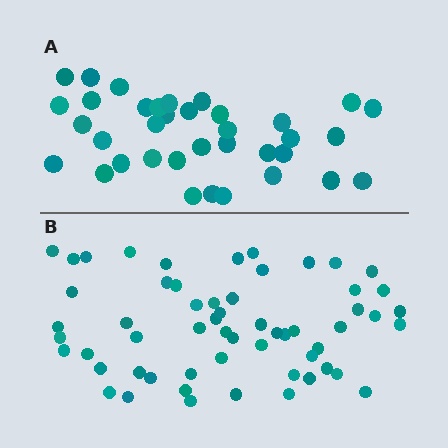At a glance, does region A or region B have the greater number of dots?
Region B (the bottom region) has more dots.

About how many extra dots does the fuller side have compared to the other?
Region B has approximately 20 more dots than region A.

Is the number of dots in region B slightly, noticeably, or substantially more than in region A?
Region B has substantially more. The ratio is roughly 1.6 to 1.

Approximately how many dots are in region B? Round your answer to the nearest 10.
About 60 dots. (The exact count is 58, which rounds to 60.)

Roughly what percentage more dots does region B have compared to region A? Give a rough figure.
About 60% more.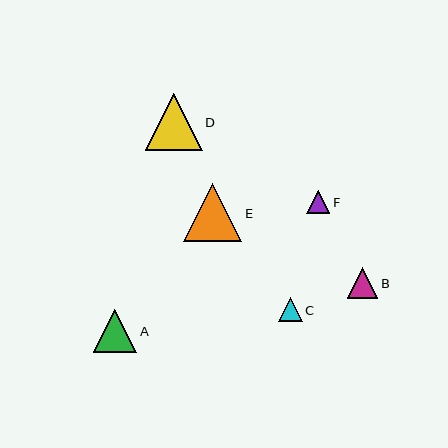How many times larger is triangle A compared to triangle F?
Triangle A is approximately 1.9 times the size of triangle F.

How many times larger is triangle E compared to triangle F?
Triangle E is approximately 2.6 times the size of triangle F.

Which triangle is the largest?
Triangle E is the largest with a size of approximately 59 pixels.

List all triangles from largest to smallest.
From largest to smallest: E, D, A, B, C, F.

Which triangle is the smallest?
Triangle F is the smallest with a size of approximately 23 pixels.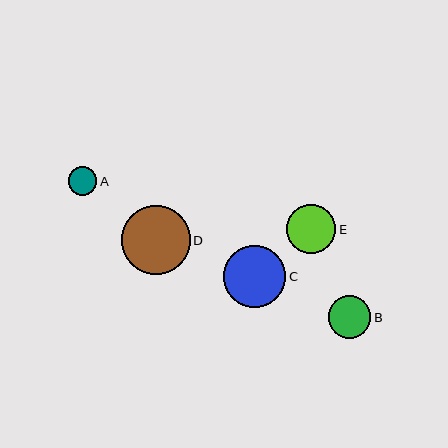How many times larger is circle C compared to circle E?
Circle C is approximately 1.3 times the size of circle E.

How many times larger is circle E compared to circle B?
Circle E is approximately 1.2 times the size of circle B.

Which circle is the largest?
Circle D is the largest with a size of approximately 69 pixels.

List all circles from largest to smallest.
From largest to smallest: D, C, E, B, A.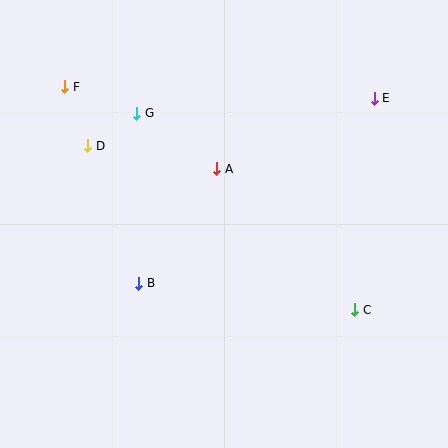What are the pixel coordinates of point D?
Point D is at (88, 146).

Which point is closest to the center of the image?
Point A at (217, 169) is closest to the center.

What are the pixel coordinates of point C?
Point C is at (355, 310).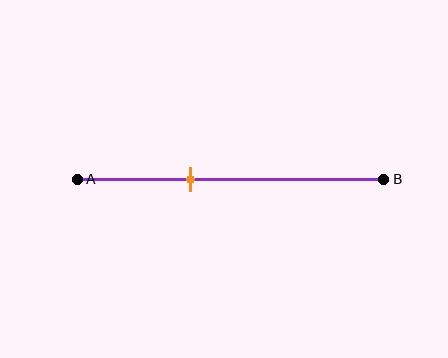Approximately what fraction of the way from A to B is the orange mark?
The orange mark is approximately 35% of the way from A to B.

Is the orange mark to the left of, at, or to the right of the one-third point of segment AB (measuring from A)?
The orange mark is to the right of the one-third point of segment AB.